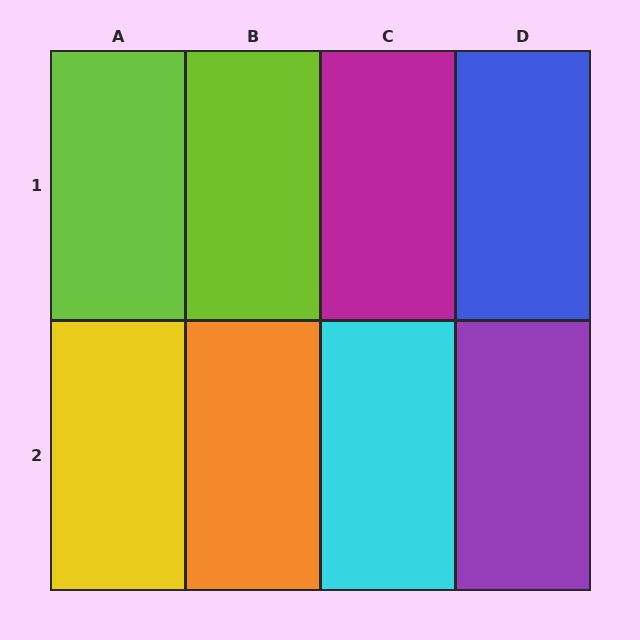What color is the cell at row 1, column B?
Lime.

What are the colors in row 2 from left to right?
Yellow, orange, cyan, purple.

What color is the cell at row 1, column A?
Lime.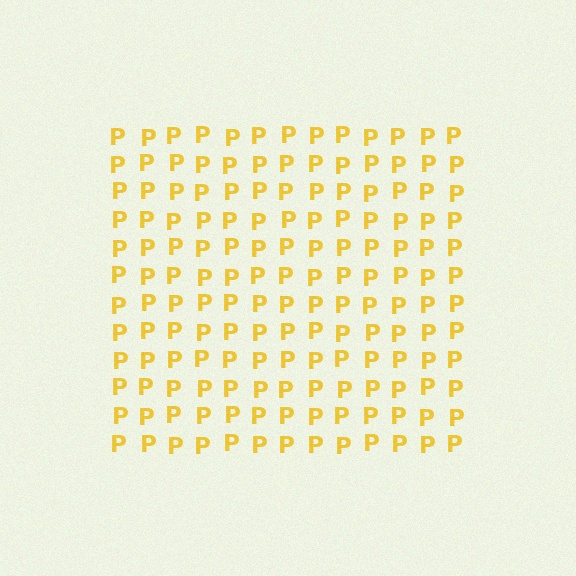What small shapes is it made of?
It is made of small letter P's.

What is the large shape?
The large shape is a square.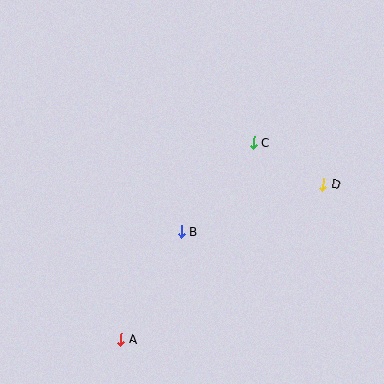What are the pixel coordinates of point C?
Point C is at (254, 143).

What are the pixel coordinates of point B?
Point B is at (182, 231).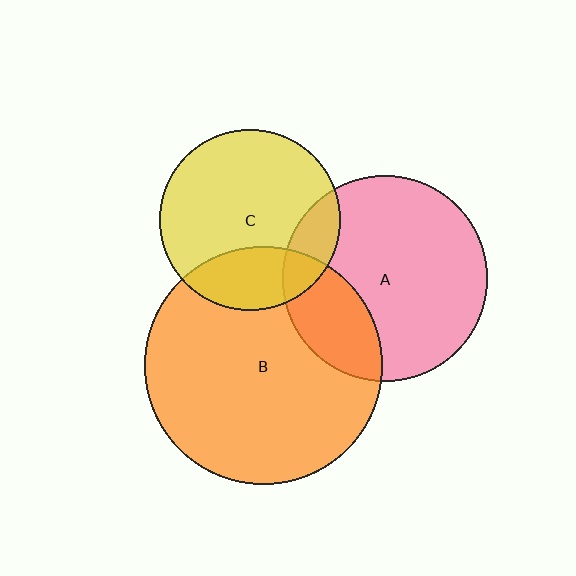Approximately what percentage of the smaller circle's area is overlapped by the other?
Approximately 25%.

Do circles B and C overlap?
Yes.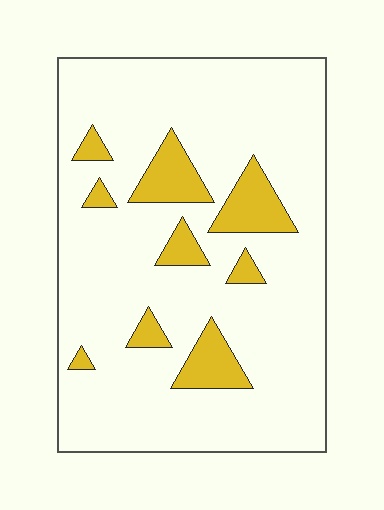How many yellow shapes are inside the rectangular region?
9.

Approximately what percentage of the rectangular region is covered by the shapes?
Approximately 15%.